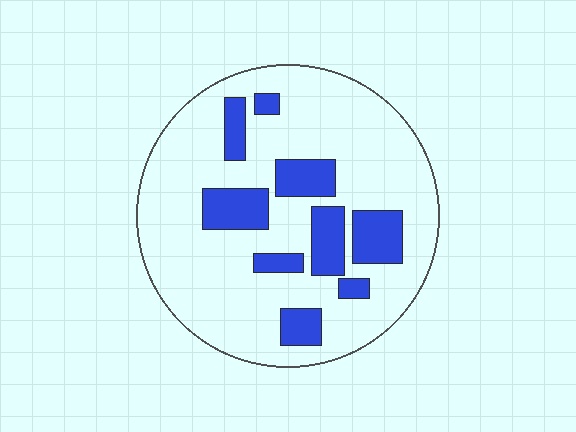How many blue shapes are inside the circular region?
9.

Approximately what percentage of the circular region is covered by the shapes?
Approximately 20%.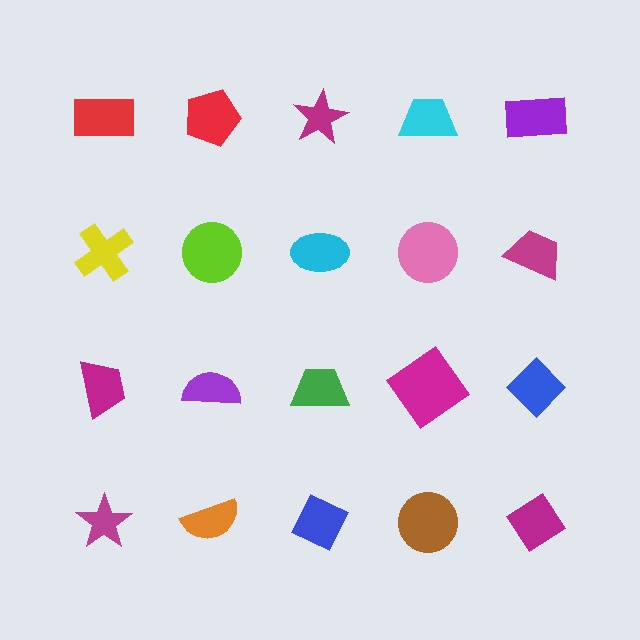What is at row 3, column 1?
A magenta trapezoid.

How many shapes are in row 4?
5 shapes.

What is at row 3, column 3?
A green trapezoid.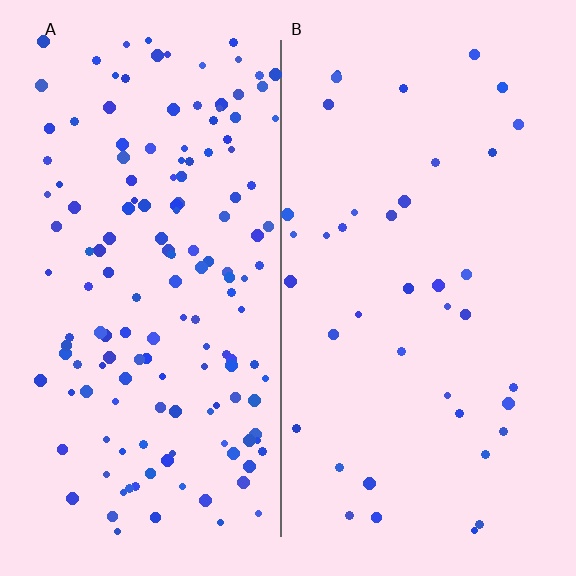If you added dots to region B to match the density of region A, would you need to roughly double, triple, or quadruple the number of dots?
Approximately quadruple.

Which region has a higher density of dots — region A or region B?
A (the left).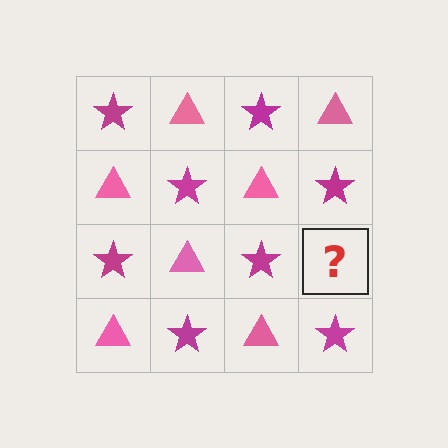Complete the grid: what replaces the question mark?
The question mark should be replaced with a pink triangle.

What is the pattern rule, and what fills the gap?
The rule is that it alternates magenta star and pink triangle in a checkerboard pattern. The gap should be filled with a pink triangle.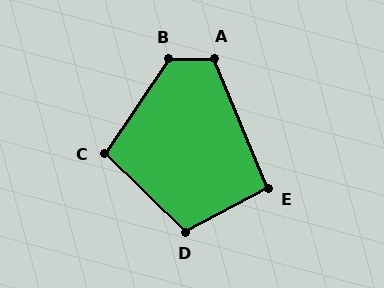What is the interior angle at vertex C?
Approximately 100 degrees (obtuse).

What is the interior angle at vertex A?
Approximately 112 degrees (obtuse).